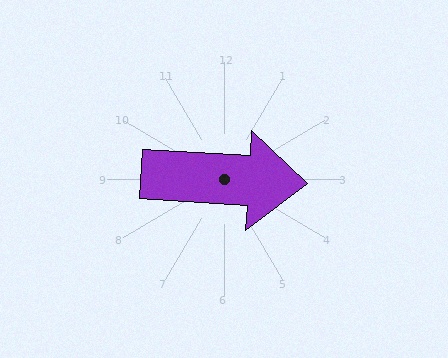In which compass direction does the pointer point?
East.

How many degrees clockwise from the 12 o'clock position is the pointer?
Approximately 93 degrees.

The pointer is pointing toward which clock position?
Roughly 3 o'clock.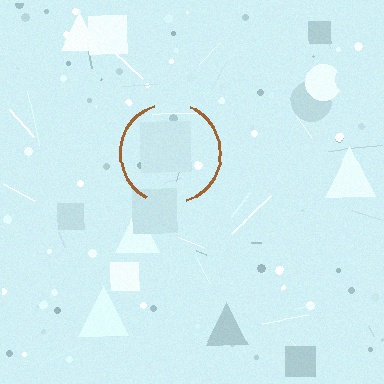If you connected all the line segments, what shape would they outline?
They would outline a circle.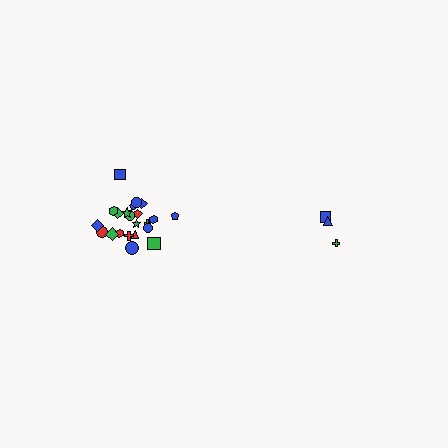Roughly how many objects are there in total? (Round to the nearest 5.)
Roughly 25 objects in total.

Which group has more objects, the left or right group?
The left group.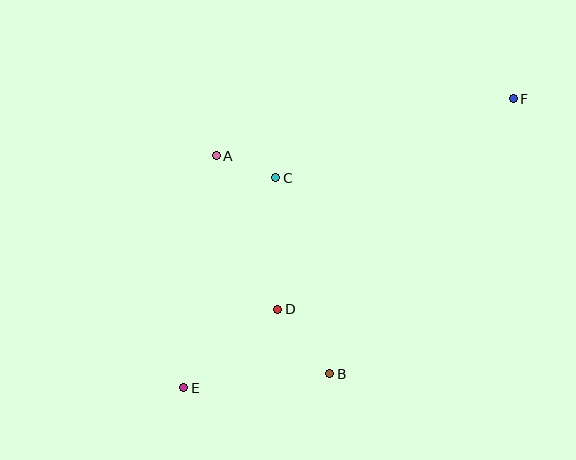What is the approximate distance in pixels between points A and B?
The distance between A and B is approximately 246 pixels.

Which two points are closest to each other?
Points A and C are closest to each other.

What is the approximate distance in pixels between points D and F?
The distance between D and F is approximately 316 pixels.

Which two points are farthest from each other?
Points E and F are farthest from each other.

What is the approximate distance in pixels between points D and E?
The distance between D and E is approximately 123 pixels.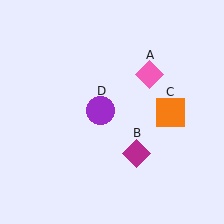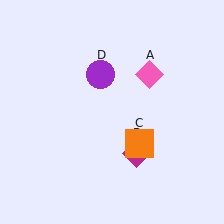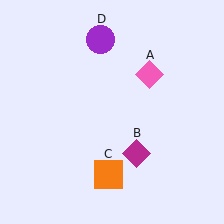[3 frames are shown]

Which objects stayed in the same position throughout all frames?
Pink diamond (object A) and magenta diamond (object B) remained stationary.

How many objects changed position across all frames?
2 objects changed position: orange square (object C), purple circle (object D).